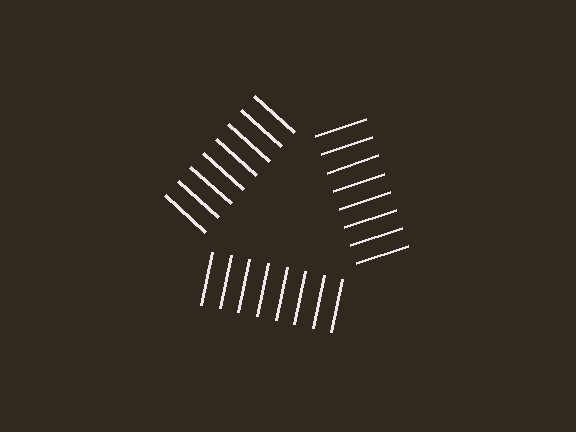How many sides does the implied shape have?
3 sides — the line-ends trace a triangle.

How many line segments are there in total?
24 — 8 along each of the 3 edges.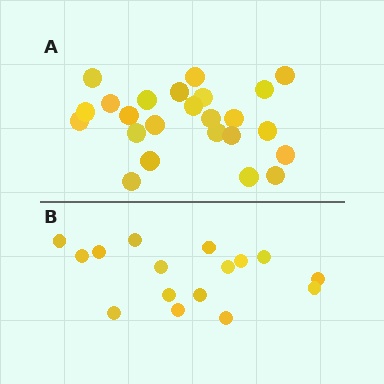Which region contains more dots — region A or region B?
Region A (the top region) has more dots.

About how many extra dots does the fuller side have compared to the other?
Region A has roughly 8 or so more dots than region B.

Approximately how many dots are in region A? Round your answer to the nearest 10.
About 20 dots. (The exact count is 24, which rounds to 20.)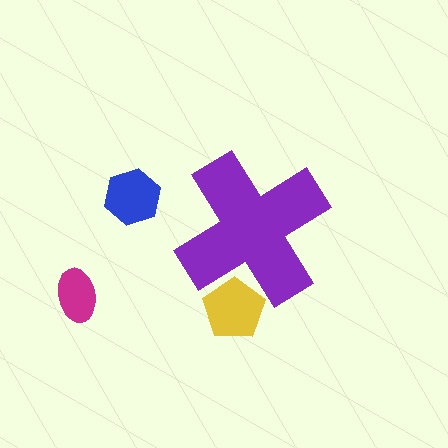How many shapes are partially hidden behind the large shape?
1 shape is partially hidden.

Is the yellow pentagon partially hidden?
Yes, the yellow pentagon is partially hidden behind the purple cross.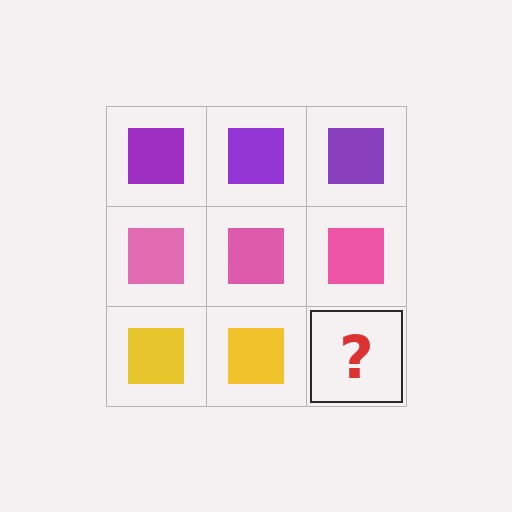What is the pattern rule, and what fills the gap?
The rule is that each row has a consistent color. The gap should be filled with a yellow square.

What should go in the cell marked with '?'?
The missing cell should contain a yellow square.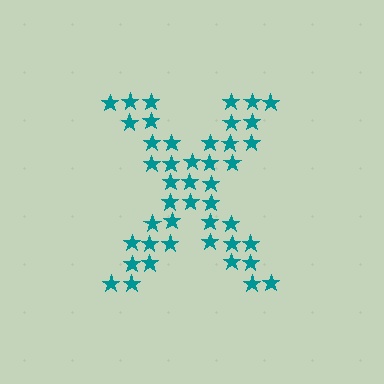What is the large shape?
The large shape is the letter X.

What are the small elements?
The small elements are stars.